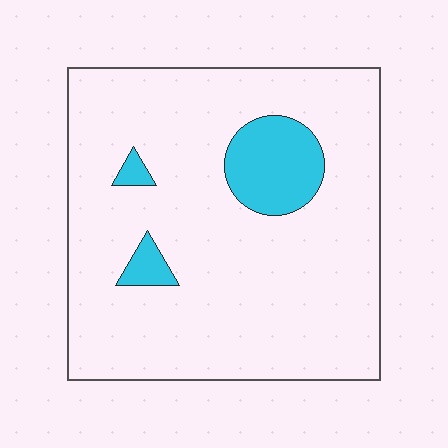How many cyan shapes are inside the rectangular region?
3.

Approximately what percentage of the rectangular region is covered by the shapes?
Approximately 10%.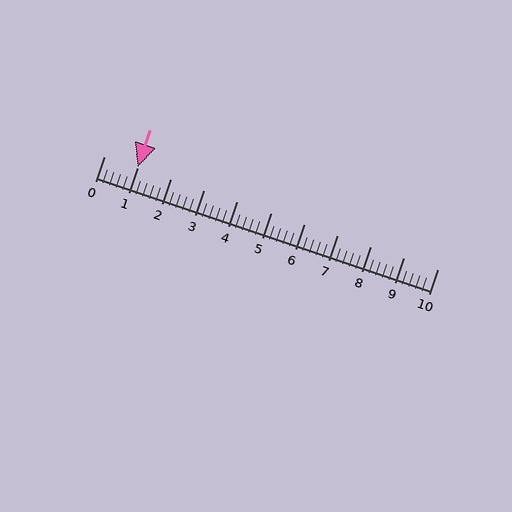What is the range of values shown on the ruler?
The ruler shows values from 0 to 10.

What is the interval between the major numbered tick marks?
The major tick marks are spaced 1 units apart.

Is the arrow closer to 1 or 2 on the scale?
The arrow is closer to 1.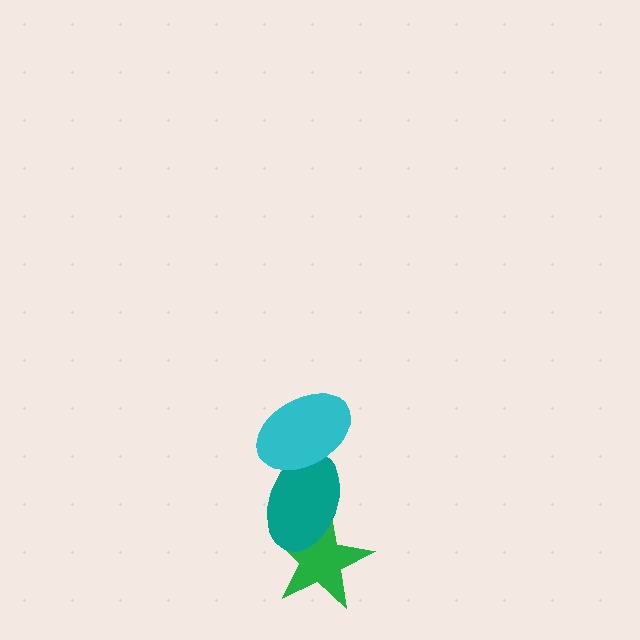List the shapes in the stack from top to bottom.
From top to bottom: the cyan ellipse, the teal ellipse, the green star.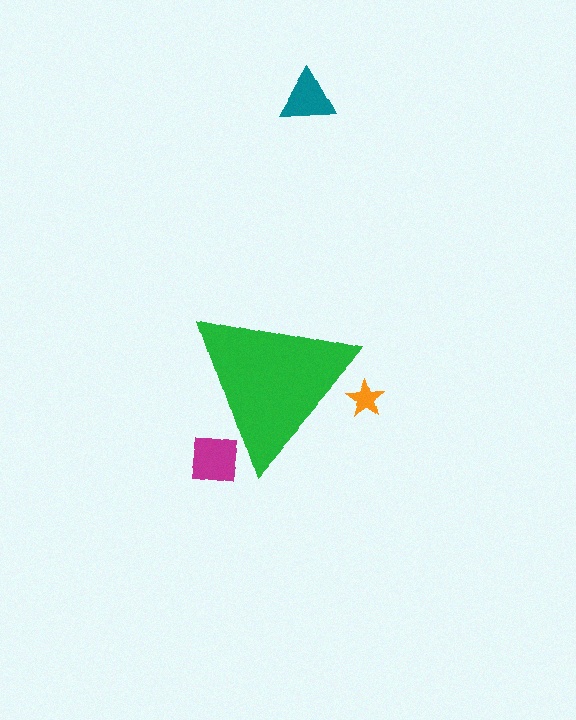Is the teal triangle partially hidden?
No, the teal triangle is fully visible.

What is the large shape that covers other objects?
A green triangle.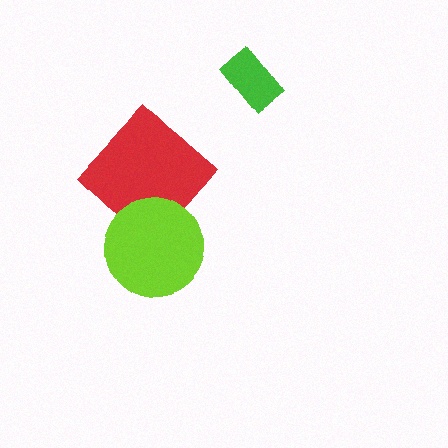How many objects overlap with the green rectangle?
0 objects overlap with the green rectangle.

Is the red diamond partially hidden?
Yes, it is partially covered by another shape.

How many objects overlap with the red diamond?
1 object overlaps with the red diamond.